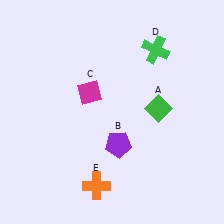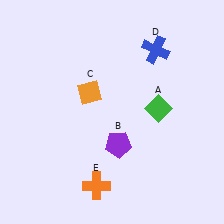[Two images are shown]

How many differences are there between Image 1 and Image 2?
There are 2 differences between the two images.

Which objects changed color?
C changed from magenta to orange. D changed from green to blue.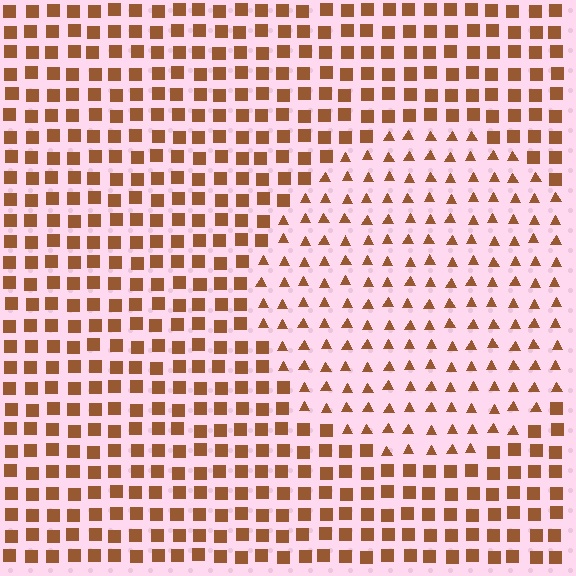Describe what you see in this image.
The image is filled with small brown elements arranged in a uniform grid. A circle-shaped region contains triangles, while the surrounding area contains squares. The boundary is defined purely by the change in element shape.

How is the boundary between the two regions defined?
The boundary is defined by a change in element shape: triangles inside vs. squares outside. All elements share the same color and spacing.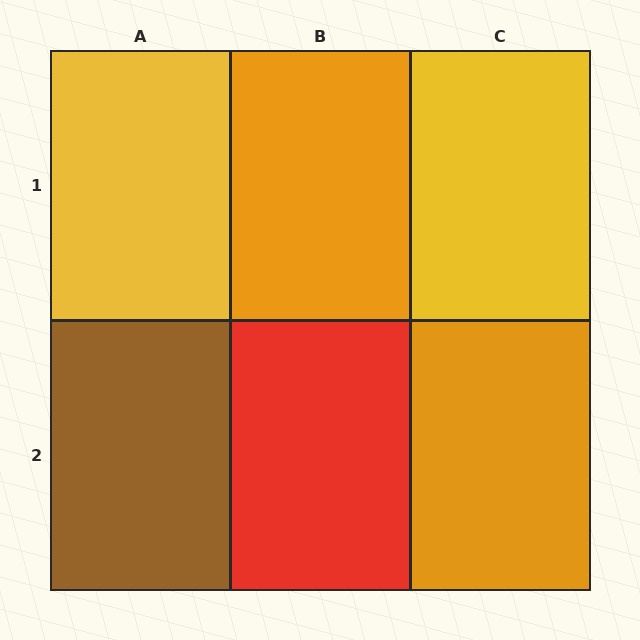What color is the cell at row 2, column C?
Orange.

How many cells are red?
1 cell is red.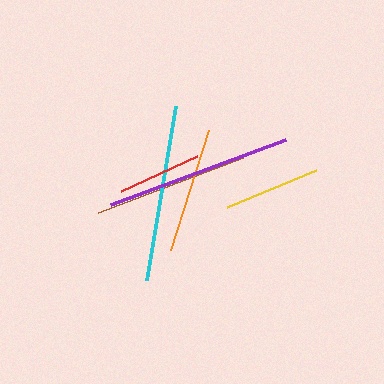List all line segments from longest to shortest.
From longest to shortest: purple, cyan, brown, orange, yellow, red.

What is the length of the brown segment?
The brown segment is approximately 155 pixels long.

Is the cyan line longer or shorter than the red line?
The cyan line is longer than the red line.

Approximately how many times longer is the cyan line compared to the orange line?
The cyan line is approximately 1.4 times the length of the orange line.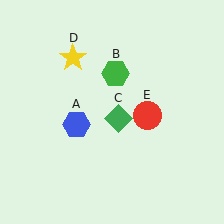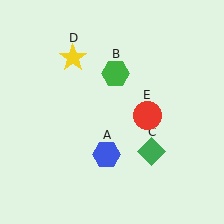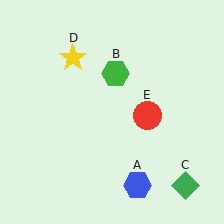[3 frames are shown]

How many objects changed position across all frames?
2 objects changed position: blue hexagon (object A), green diamond (object C).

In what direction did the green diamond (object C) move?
The green diamond (object C) moved down and to the right.